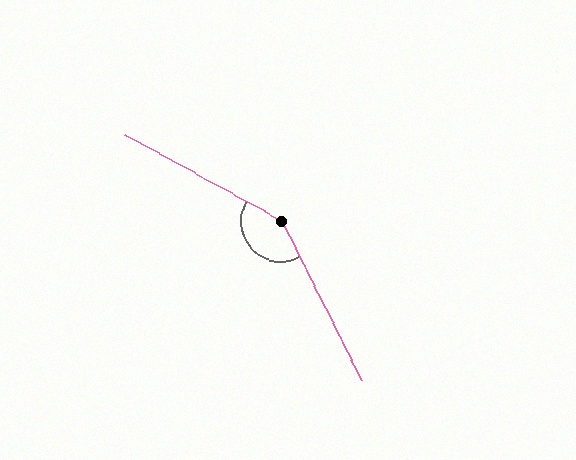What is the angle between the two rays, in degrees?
Approximately 146 degrees.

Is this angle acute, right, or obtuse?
It is obtuse.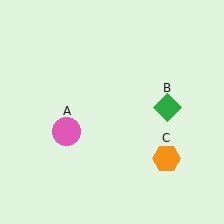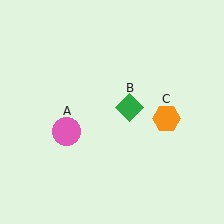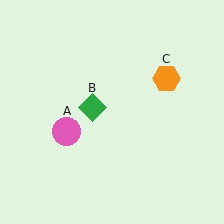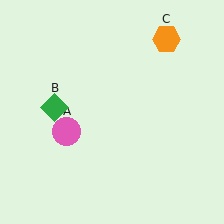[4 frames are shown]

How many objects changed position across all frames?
2 objects changed position: green diamond (object B), orange hexagon (object C).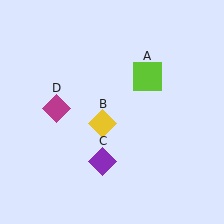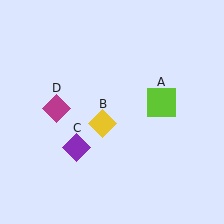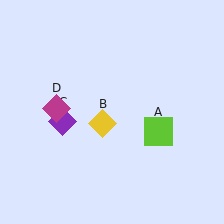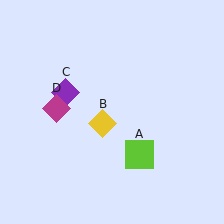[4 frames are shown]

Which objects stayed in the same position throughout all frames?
Yellow diamond (object B) and magenta diamond (object D) remained stationary.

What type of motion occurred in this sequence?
The lime square (object A), purple diamond (object C) rotated clockwise around the center of the scene.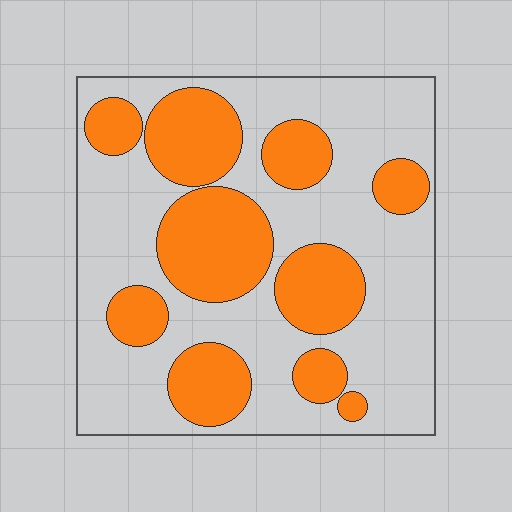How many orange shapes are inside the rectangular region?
10.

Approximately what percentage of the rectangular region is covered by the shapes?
Approximately 35%.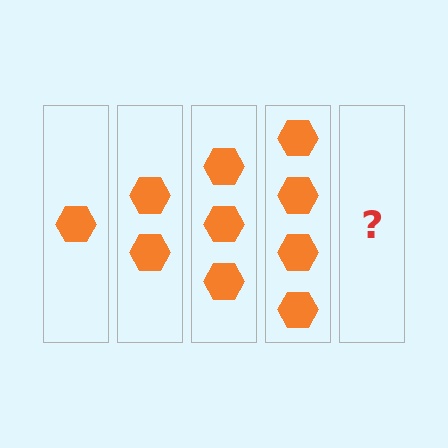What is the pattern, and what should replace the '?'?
The pattern is that each step adds one more hexagon. The '?' should be 5 hexagons.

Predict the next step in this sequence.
The next step is 5 hexagons.